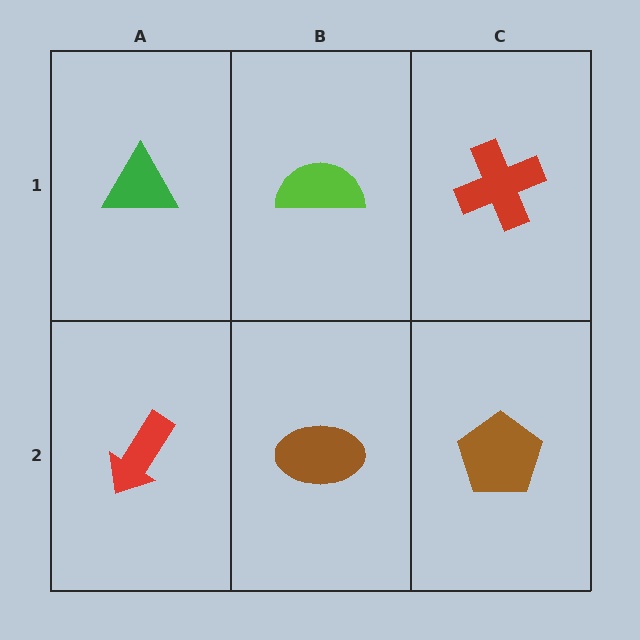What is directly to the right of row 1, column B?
A red cross.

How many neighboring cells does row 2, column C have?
2.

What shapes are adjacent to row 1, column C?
A brown pentagon (row 2, column C), a lime semicircle (row 1, column B).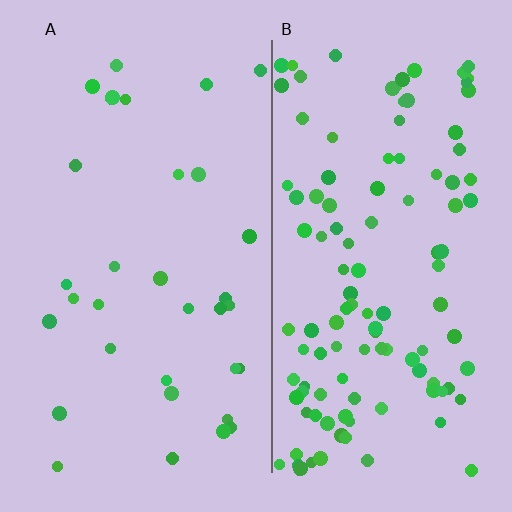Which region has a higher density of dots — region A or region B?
B (the right).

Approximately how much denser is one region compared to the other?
Approximately 3.5× — region B over region A.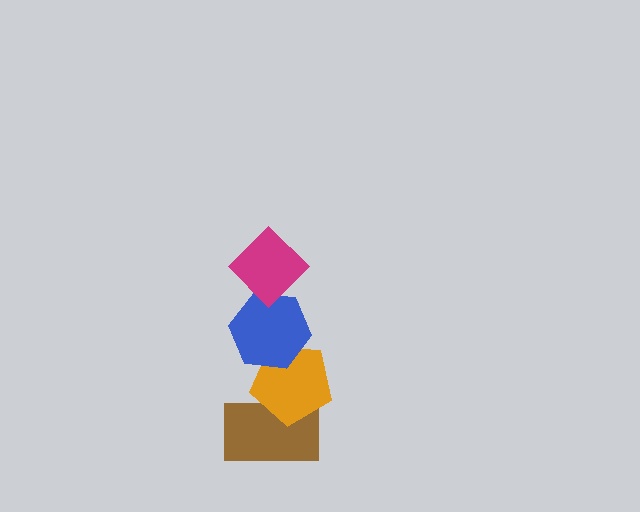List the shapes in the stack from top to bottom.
From top to bottom: the magenta diamond, the blue hexagon, the orange pentagon, the brown rectangle.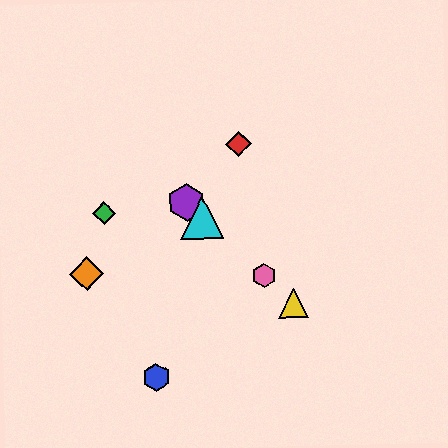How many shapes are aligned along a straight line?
4 shapes (the yellow triangle, the purple hexagon, the cyan triangle, the pink hexagon) are aligned along a straight line.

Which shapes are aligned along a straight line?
The yellow triangle, the purple hexagon, the cyan triangle, the pink hexagon are aligned along a straight line.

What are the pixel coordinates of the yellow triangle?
The yellow triangle is at (294, 303).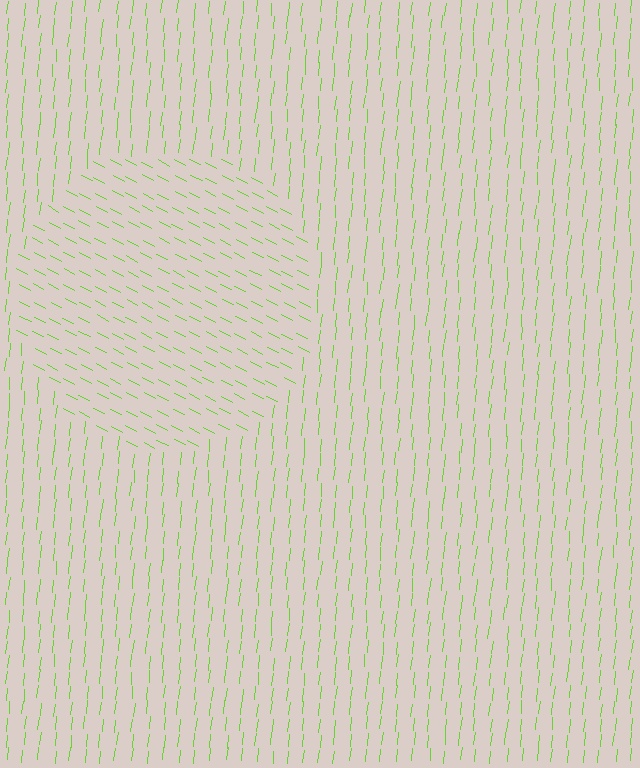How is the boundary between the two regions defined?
The boundary is defined purely by a change in line orientation (approximately 68 degrees difference). All lines are the same color and thickness.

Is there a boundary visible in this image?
Yes, there is a texture boundary formed by a change in line orientation.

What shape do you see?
I see a circle.